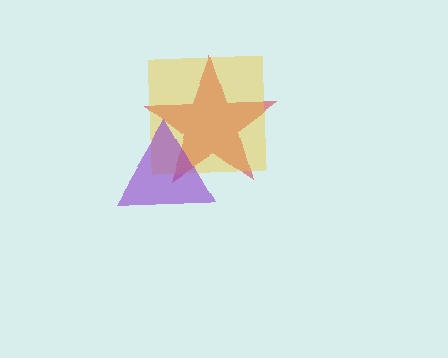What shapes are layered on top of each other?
The layered shapes are: a red star, a yellow square, a purple triangle.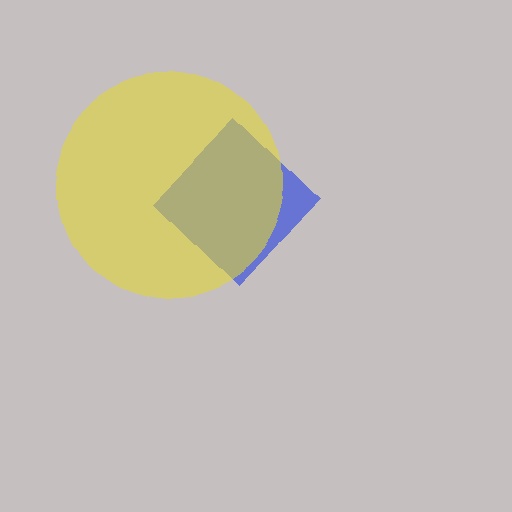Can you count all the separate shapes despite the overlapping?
Yes, there are 2 separate shapes.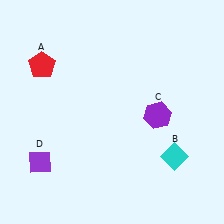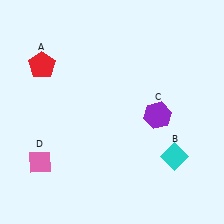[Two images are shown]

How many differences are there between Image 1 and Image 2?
There is 1 difference between the two images.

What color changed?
The diamond (D) changed from purple in Image 1 to pink in Image 2.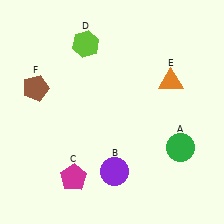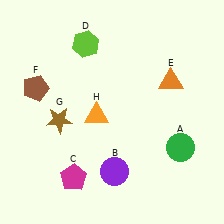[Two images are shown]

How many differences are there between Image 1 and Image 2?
There are 2 differences between the two images.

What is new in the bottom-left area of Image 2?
An orange triangle (H) was added in the bottom-left area of Image 2.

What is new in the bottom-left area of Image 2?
A brown star (G) was added in the bottom-left area of Image 2.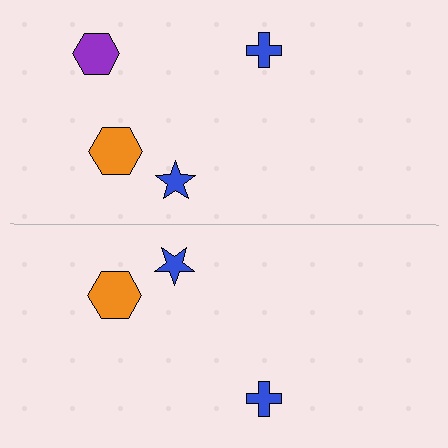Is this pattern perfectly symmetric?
No, the pattern is not perfectly symmetric. A purple hexagon is missing from the bottom side.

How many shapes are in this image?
There are 7 shapes in this image.